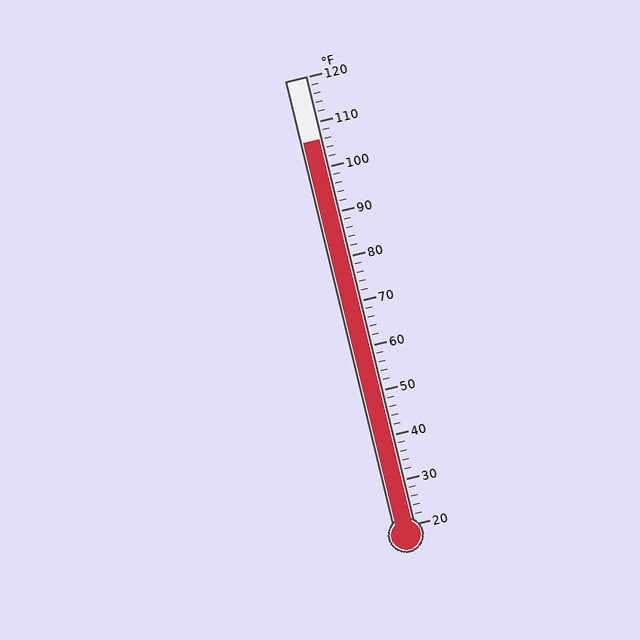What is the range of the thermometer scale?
The thermometer scale ranges from 20°F to 120°F.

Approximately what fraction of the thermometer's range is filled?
The thermometer is filled to approximately 85% of its range.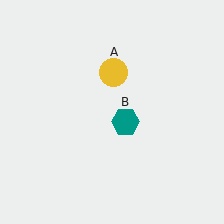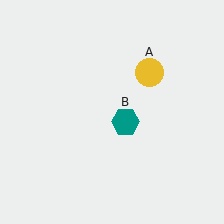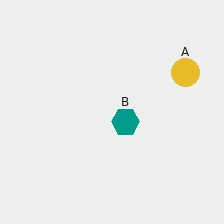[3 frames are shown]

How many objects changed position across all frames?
1 object changed position: yellow circle (object A).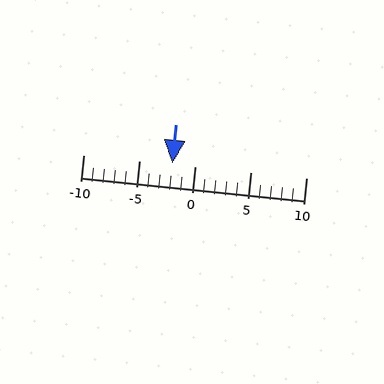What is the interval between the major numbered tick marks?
The major tick marks are spaced 5 units apart.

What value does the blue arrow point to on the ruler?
The blue arrow points to approximately -2.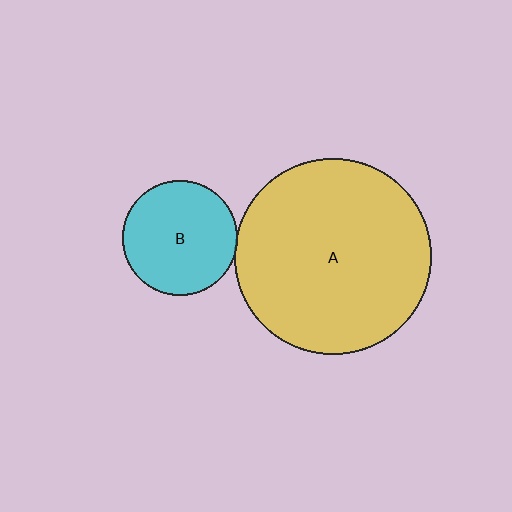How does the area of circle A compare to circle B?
Approximately 2.9 times.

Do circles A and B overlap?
Yes.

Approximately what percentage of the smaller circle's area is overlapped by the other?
Approximately 5%.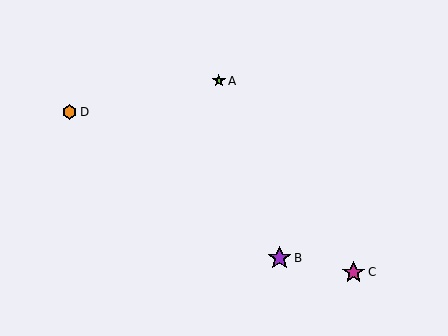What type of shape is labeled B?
Shape B is a purple star.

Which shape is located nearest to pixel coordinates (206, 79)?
The lime star (labeled A) at (219, 81) is nearest to that location.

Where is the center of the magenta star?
The center of the magenta star is at (354, 272).